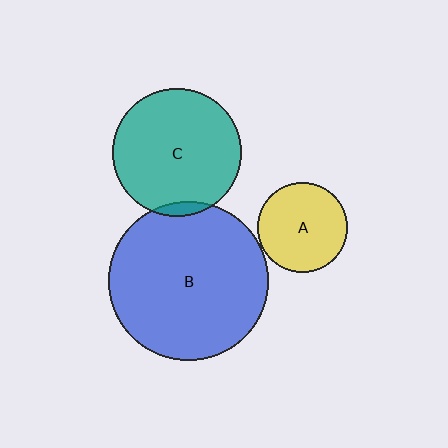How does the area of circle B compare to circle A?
Approximately 3.2 times.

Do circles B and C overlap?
Yes.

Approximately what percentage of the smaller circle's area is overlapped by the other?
Approximately 5%.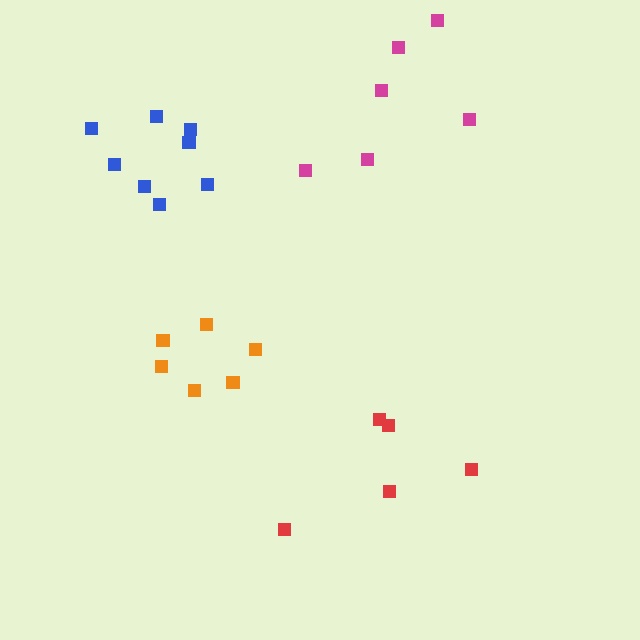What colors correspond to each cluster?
The clusters are colored: blue, red, magenta, orange.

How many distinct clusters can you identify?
There are 4 distinct clusters.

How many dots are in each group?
Group 1: 8 dots, Group 2: 5 dots, Group 3: 6 dots, Group 4: 6 dots (25 total).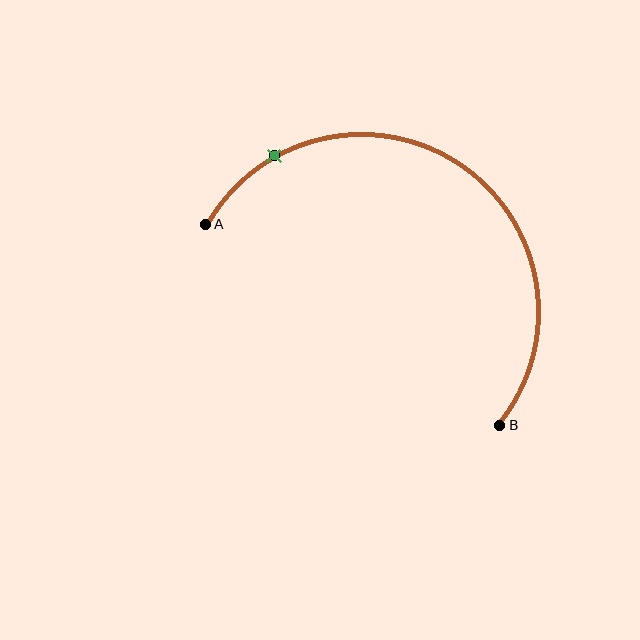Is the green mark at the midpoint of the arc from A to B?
No. The green mark lies on the arc but is closer to endpoint A. The arc midpoint would be at the point on the curve equidistant along the arc from both A and B.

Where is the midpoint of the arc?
The arc midpoint is the point on the curve farthest from the straight line joining A and B. It sits above and to the right of that line.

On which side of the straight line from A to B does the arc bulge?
The arc bulges above and to the right of the straight line connecting A and B.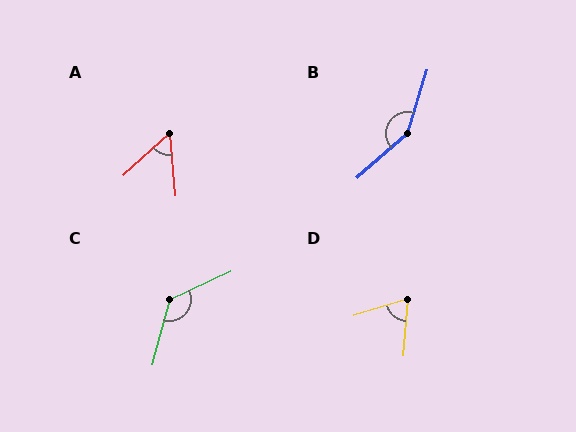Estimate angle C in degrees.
Approximately 130 degrees.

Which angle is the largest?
B, at approximately 148 degrees.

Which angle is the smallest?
A, at approximately 53 degrees.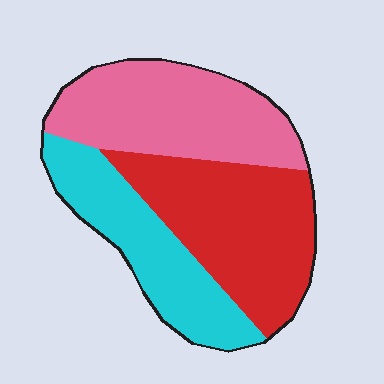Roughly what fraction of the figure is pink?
Pink covers around 35% of the figure.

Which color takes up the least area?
Cyan, at roughly 30%.